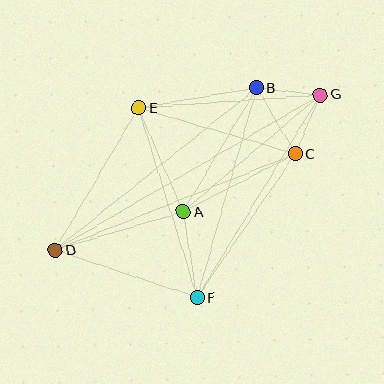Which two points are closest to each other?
Points B and G are closest to each other.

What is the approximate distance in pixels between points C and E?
The distance between C and E is approximately 164 pixels.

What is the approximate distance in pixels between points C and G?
The distance between C and G is approximately 64 pixels.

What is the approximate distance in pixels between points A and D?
The distance between A and D is approximately 133 pixels.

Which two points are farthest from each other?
Points D and G are farthest from each other.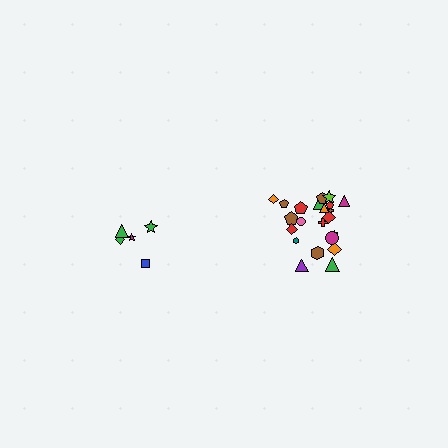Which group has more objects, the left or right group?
The right group.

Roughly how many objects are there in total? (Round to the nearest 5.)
Roughly 25 objects in total.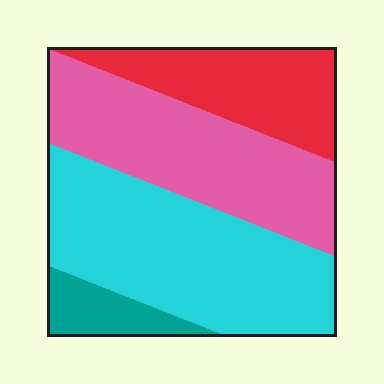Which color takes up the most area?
Cyan, at roughly 40%.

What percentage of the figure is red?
Red takes up about one fifth (1/5) of the figure.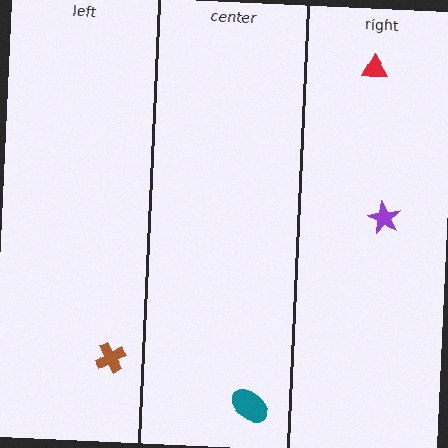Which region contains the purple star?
The right region.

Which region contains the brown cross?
The left region.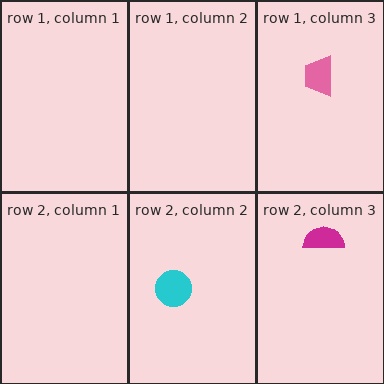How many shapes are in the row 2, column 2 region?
1.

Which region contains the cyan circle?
The row 2, column 2 region.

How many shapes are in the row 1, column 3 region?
1.